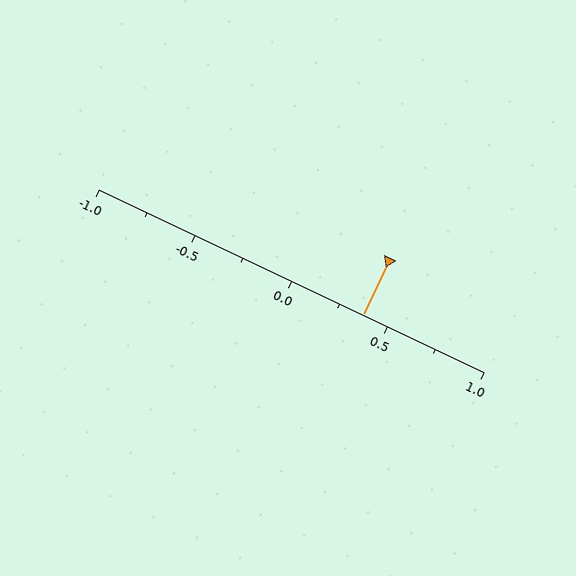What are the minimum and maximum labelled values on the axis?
The axis runs from -1.0 to 1.0.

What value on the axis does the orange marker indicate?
The marker indicates approximately 0.38.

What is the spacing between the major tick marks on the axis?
The major ticks are spaced 0.5 apart.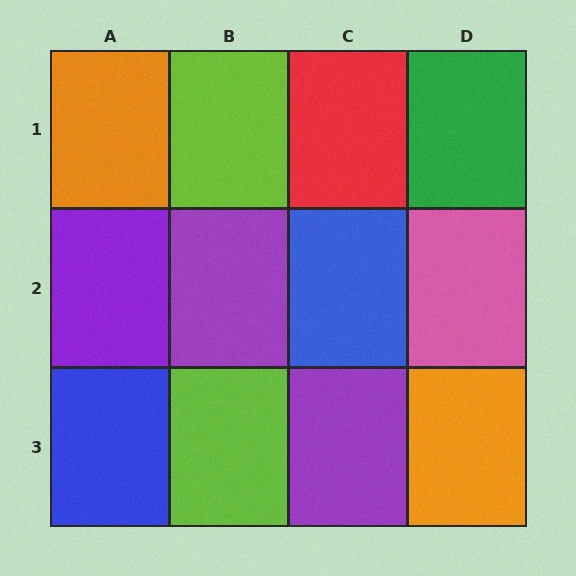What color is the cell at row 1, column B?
Lime.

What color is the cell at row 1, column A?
Orange.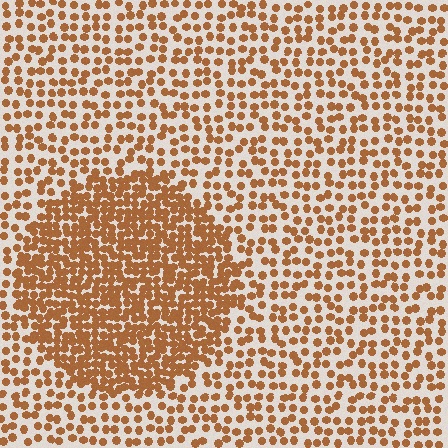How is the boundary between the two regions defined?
The boundary is defined by a change in element density (approximately 2.1x ratio). All elements are the same color, size, and shape.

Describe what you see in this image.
The image contains small brown elements arranged at two different densities. A circle-shaped region is visible where the elements are more densely packed than the surrounding area.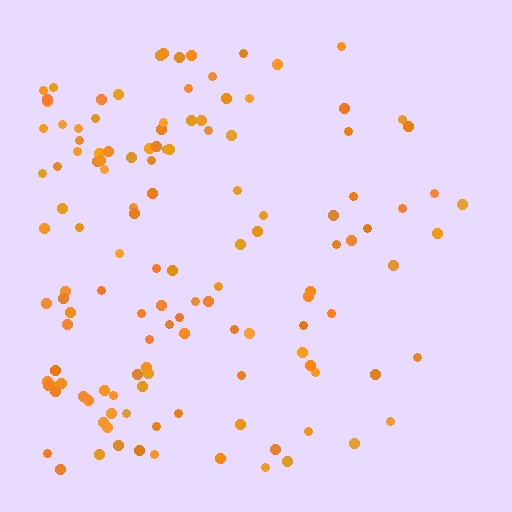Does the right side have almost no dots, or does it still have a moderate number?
Still a moderate number, just noticeably fewer than the left.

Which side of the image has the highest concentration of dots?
The left.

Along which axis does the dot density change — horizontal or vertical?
Horizontal.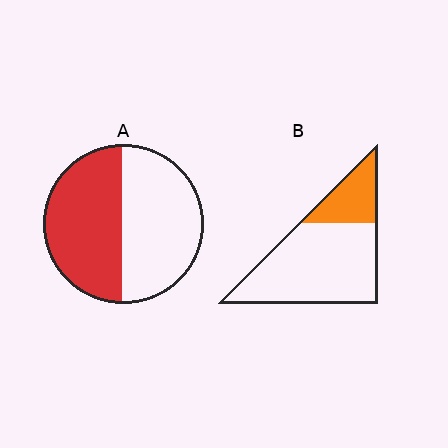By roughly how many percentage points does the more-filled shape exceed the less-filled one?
By roughly 25 percentage points (A over B).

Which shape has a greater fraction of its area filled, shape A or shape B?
Shape A.